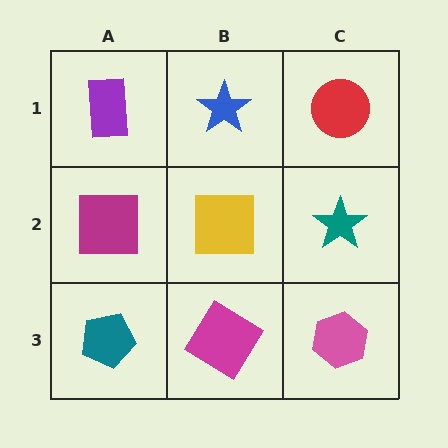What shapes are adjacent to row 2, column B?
A blue star (row 1, column B), a magenta diamond (row 3, column B), a magenta square (row 2, column A), a teal star (row 2, column C).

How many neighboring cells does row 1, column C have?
2.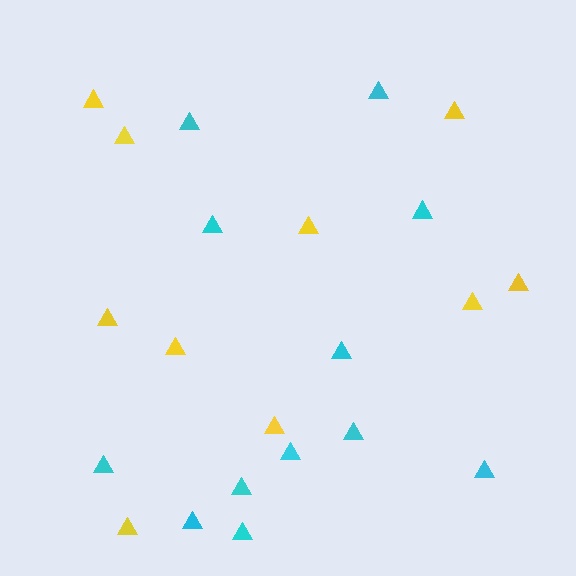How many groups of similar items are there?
There are 2 groups: one group of yellow triangles (10) and one group of cyan triangles (12).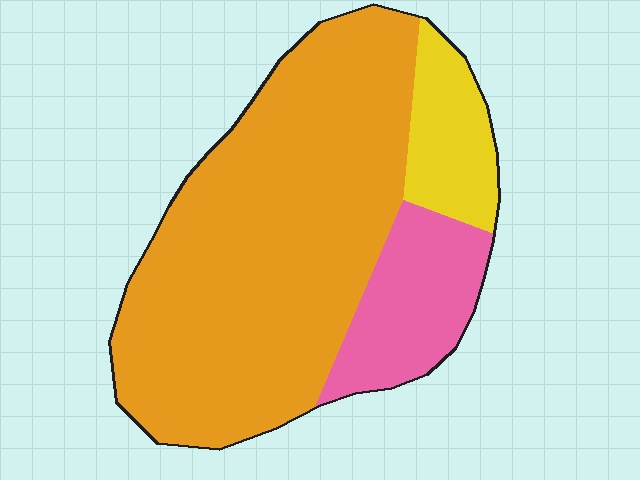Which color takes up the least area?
Yellow, at roughly 10%.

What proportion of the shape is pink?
Pink covers roughly 15% of the shape.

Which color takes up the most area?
Orange, at roughly 70%.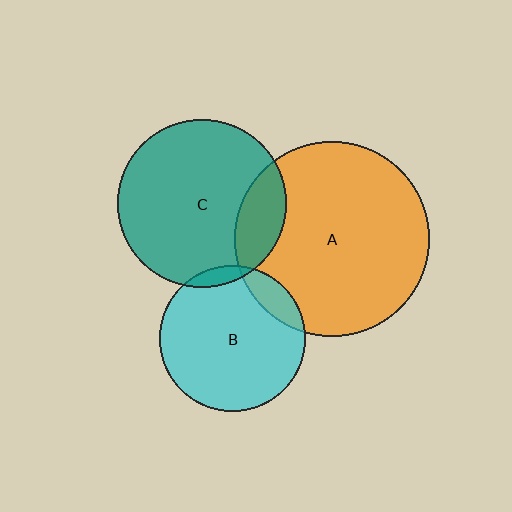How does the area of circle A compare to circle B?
Approximately 1.8 times.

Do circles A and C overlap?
Yes.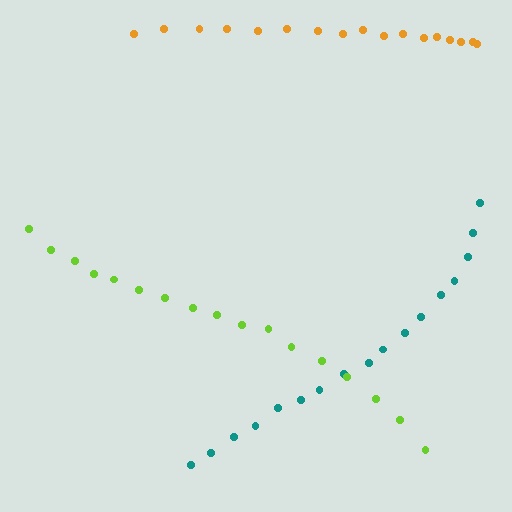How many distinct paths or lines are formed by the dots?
There are 3 distinct paths.